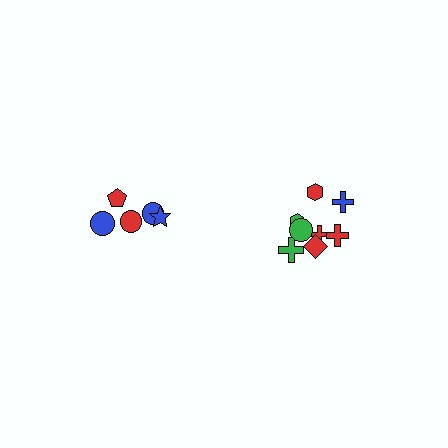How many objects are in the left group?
There are 5 objects.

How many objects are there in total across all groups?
There are 13 objects.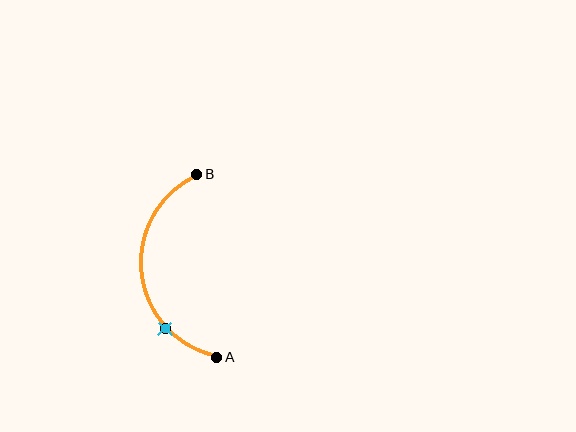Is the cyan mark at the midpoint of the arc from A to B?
No. The cyan mark lies on the arc but is closer to endpoint A. The arc midpoint would be at the point on the curve equidistant along the arc from both A and B.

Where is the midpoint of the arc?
The arc midpoint is the point on the curve farthest from the straight line joining A and B. It sits to the left of that line.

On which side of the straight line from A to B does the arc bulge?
The arc bulges to the left of the straight line connecting A and B.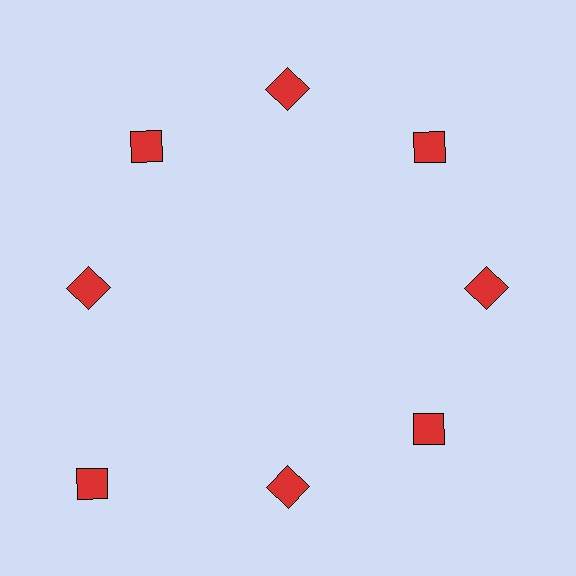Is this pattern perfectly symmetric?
No. The 8 red squares are arranged in a ring, but one element near the 8 o'clock position is pushed outward from the center, breaking the 8-fold rotational symmetry.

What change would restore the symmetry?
The symmetry would be restored by moving it inward, back onto the ring so that all 8 squares sit at equal angles and equal distance from the center.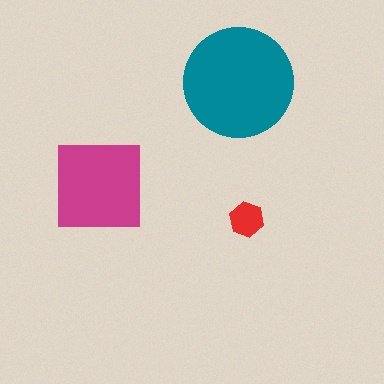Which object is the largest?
The teal circle.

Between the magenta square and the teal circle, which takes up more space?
The teal circle.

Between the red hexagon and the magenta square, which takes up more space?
The magenta square.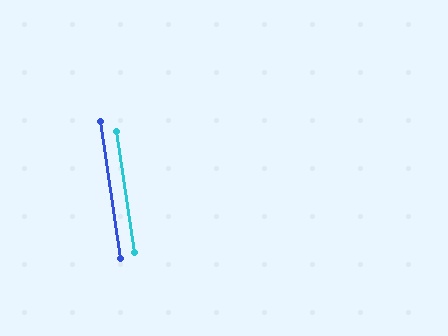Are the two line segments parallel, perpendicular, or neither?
Parallel — their directions differ by only 0.0°.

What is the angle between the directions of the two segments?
Approximately 0 degrees.